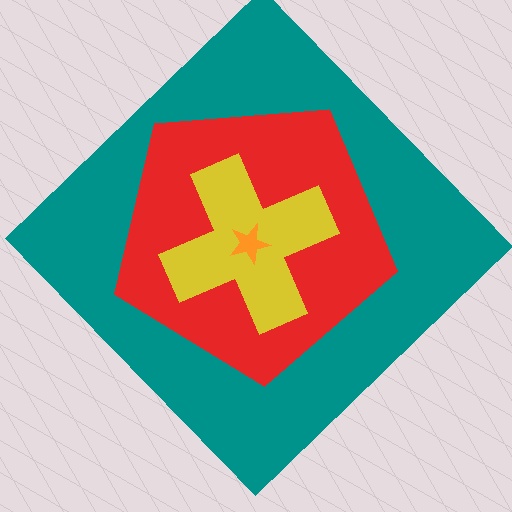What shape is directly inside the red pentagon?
The yellow cross.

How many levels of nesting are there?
4.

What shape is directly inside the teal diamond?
The red pentagon.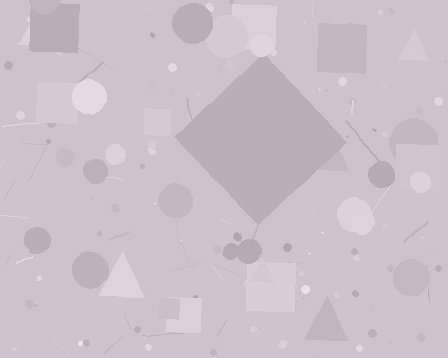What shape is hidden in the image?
A diamond is hidden in the image.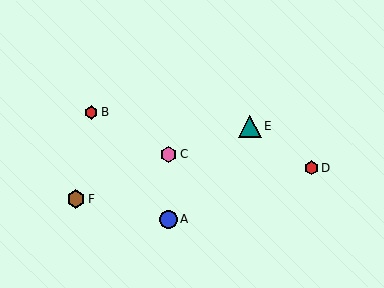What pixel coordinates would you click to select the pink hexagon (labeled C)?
Click at (169, 154) to select the pink hexagon C.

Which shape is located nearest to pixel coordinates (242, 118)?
The teal triangle (labeled E) at (250, 126) is nearest to that location.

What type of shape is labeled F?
Shape F is a brown hexagon.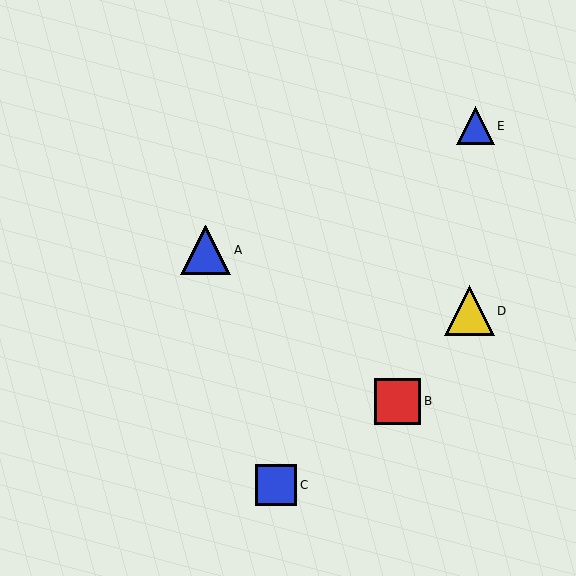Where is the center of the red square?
The center of the red square is at (398, 401).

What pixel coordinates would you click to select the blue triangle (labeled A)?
Click at (206, 250) to select the blue triangle A.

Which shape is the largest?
The blue triangle (labeled A) is the largest.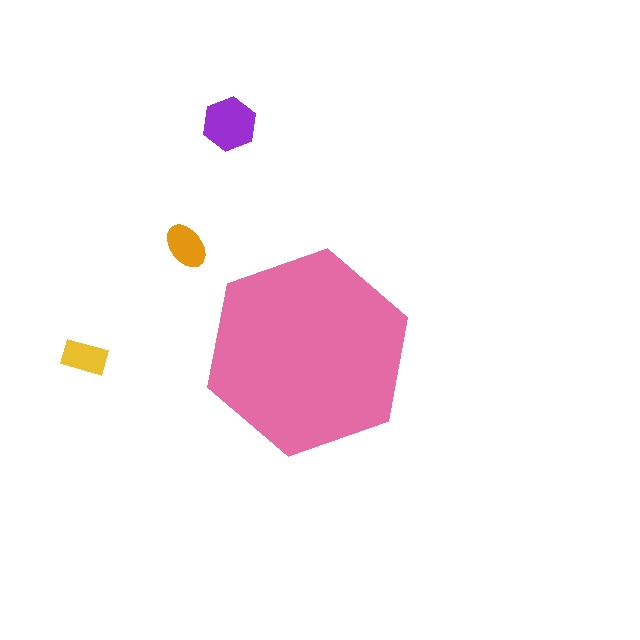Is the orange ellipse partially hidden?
No, the orange ellipse is fully visible.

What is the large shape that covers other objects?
A pink hexagon.